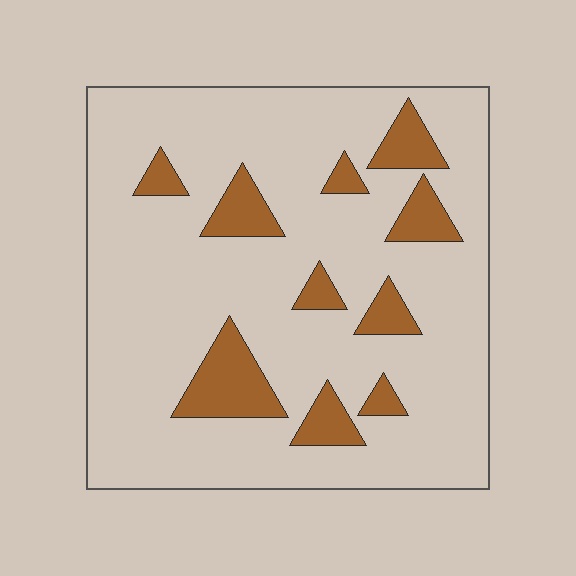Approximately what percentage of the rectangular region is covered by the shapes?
Approximately 15%.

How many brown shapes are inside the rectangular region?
10.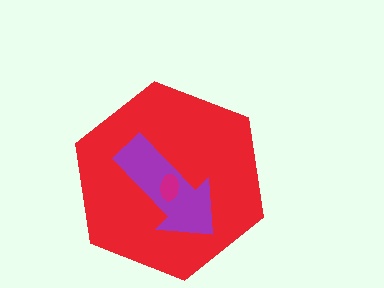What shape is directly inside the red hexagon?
The purple arrow.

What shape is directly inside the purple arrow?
The magenta ellipse.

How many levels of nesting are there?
3.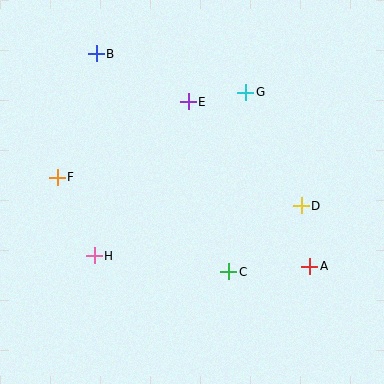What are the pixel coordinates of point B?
Point B is at (96, 54).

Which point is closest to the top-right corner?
Point G is closest to the top-right corner.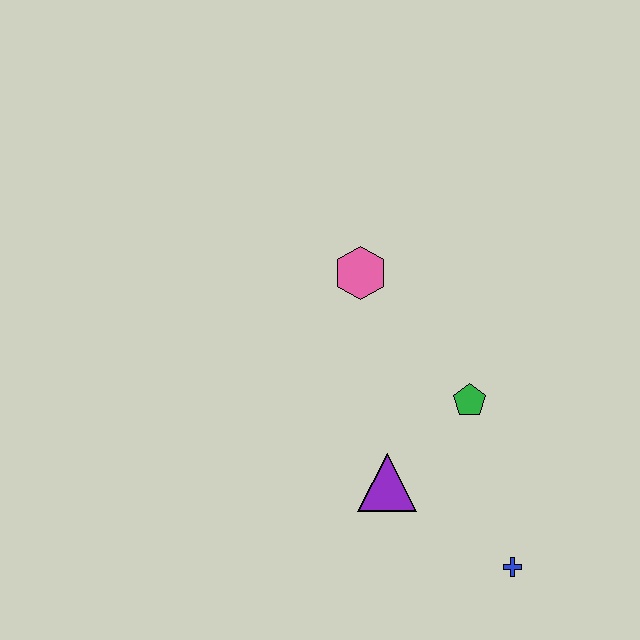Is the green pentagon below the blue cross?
No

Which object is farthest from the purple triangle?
The pink hexagon is farthest from the purple triangle.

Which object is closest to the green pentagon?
The purple triangle is closest to the green pentagon.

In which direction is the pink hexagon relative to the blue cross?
The pink hexagon is above the blue cross.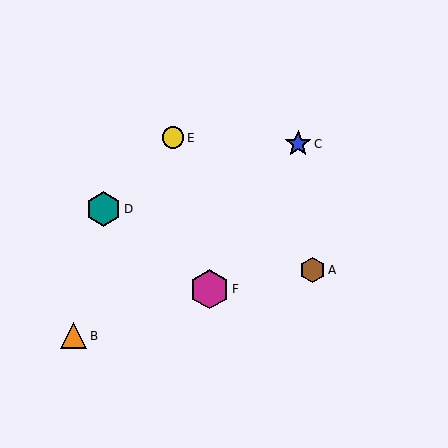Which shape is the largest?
The magenta hexagon (labeled F) is the largest.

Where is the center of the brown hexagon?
The center of the brown hexagon is at (312, 270).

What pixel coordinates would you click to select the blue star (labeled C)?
Click at (298, 144) to select the blue star C.